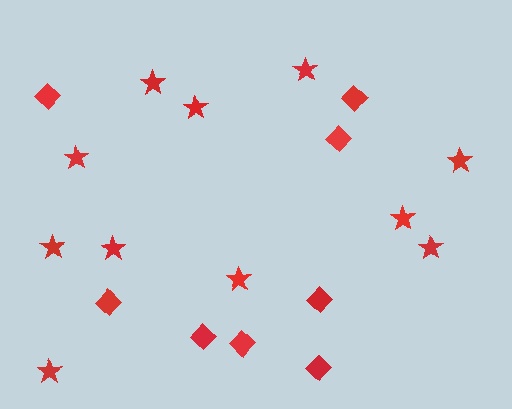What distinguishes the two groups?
There are 2 groups: one group of stars (11) and one group of diamonds (8).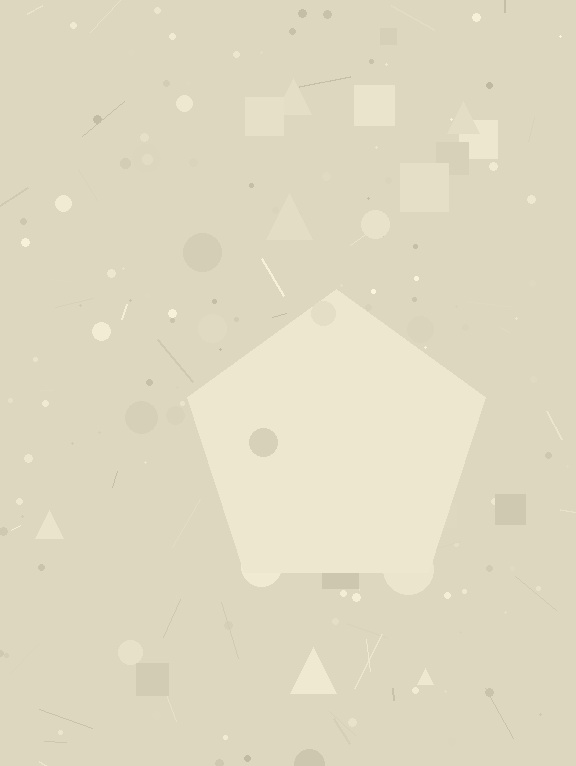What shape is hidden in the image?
A pentagon is hidden in the image.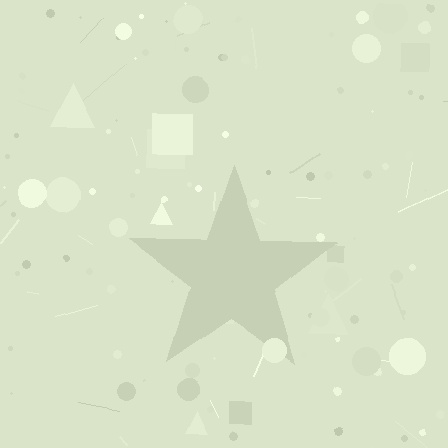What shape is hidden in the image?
A star is hidden in the image.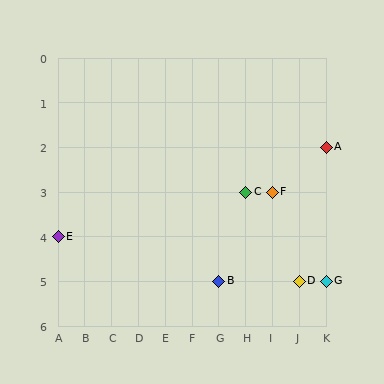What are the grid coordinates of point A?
Point A is at grid coordinates (K, 2).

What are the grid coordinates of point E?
Point E is at grid coordinates (A, 4).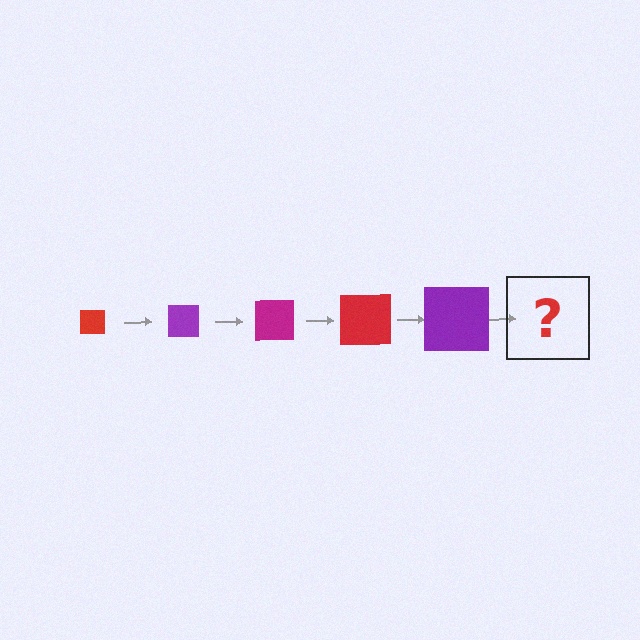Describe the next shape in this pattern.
It should be a magenta square, larger than the previous one.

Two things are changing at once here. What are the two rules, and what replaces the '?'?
The two rules are that the square grows larger each step and the color cycles through red, purple, and magenta. The '?' should be a magenta square, larger than the previous one.